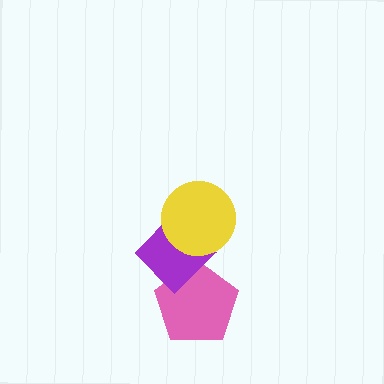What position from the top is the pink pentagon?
The pink pentagon is 3rd from the top.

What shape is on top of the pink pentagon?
The purple diamond is on top of the pink pentagon.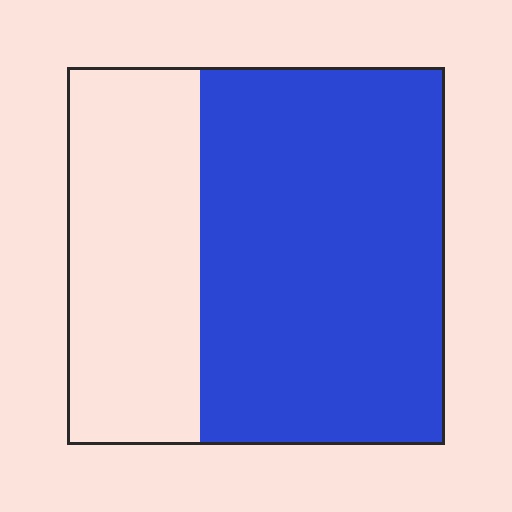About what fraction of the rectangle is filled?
About two thirds (2/3).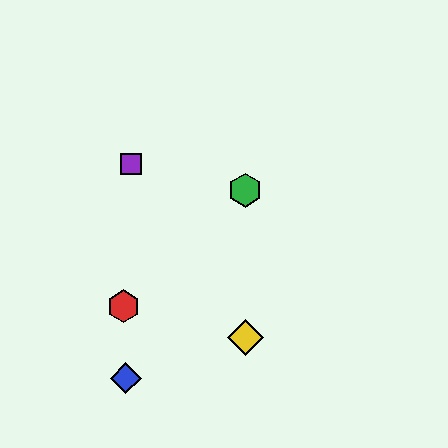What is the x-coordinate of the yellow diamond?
The yellow diamond is at x≈245.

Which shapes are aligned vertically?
The green hexagon, the yellow diamond are aligned vertically.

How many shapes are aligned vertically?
2 shapes (the green hexagon, the yellow diamond) are aligned vertically.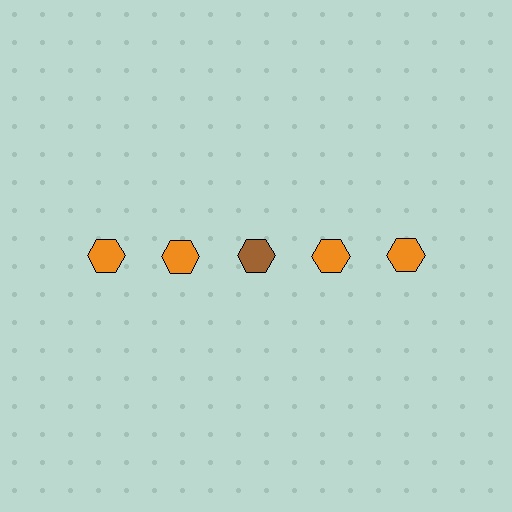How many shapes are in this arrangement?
There are 5 shapes arranged in a grid pattern.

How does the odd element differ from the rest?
It has a different color: brown instead of orange.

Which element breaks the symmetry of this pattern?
The brown hexagon in the top row, center column breaks the symmetry. All other shapes are orange hexagons.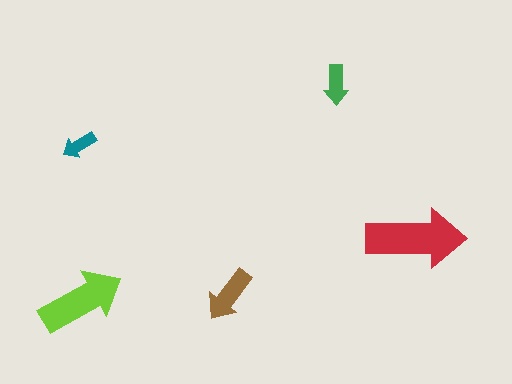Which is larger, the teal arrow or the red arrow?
The red one.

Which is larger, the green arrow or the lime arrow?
The lime one.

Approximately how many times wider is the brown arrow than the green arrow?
About 1.5 times wider.